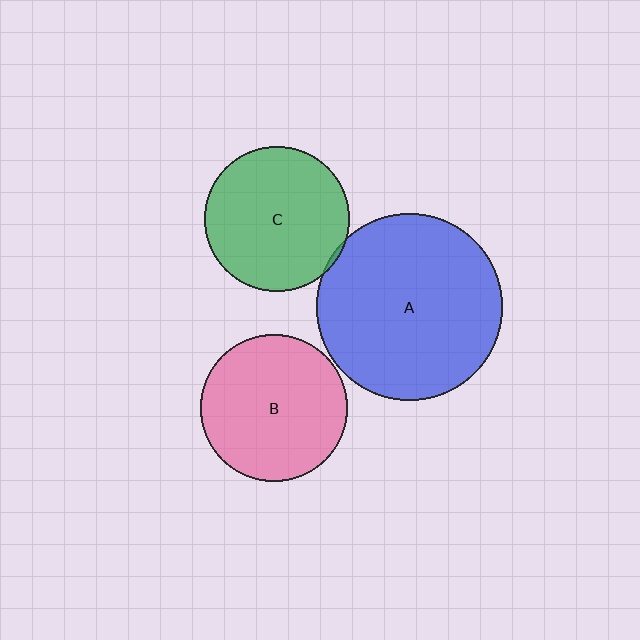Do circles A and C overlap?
Yes.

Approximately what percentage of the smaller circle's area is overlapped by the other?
Approximately 5%.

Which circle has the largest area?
Circle A (blue).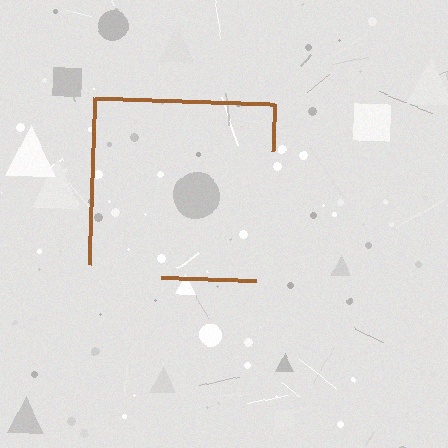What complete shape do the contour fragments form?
The contour fragments form a square.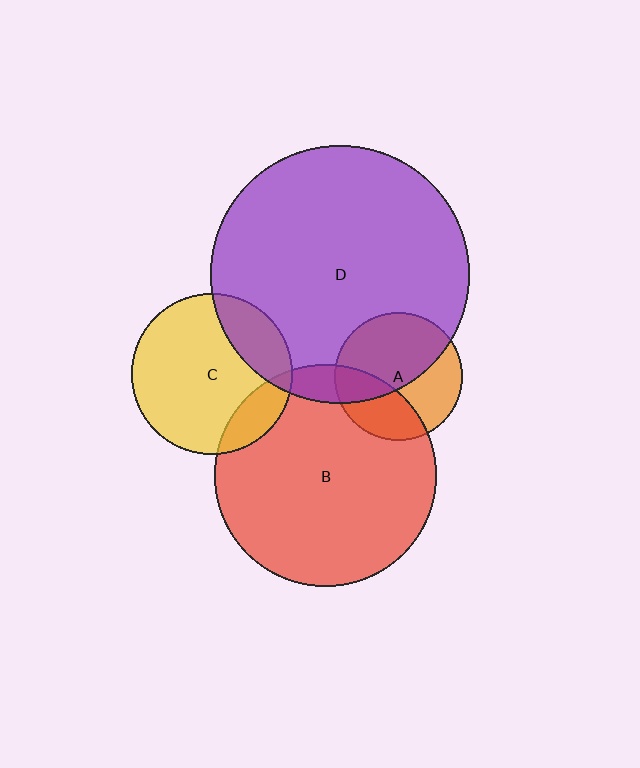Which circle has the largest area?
Circle D (purple).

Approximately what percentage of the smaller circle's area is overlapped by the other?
Approximately 10%.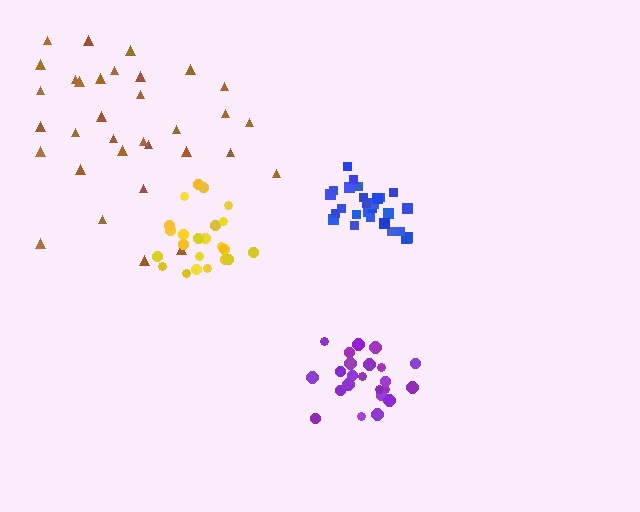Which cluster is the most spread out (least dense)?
Brown.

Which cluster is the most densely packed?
Blue.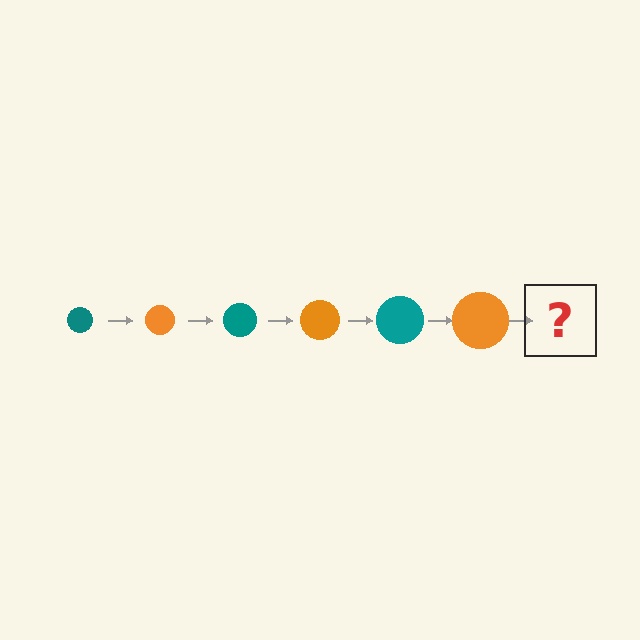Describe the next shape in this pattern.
It should be a teal circle, larger than the previous one.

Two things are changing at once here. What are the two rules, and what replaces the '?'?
The two rules are that the circle grows larger each step and the color cycles through teal and orange. The '?' should be a teal circle, larger than the previous one.